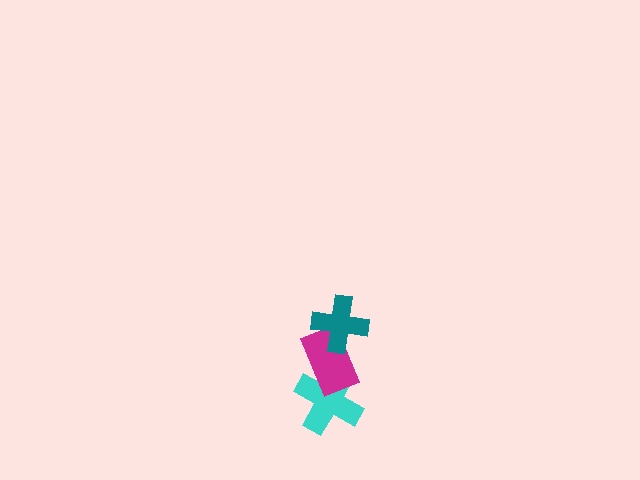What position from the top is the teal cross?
The teal cross is 1st from the top.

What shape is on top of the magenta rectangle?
The teal cross is on top of the magenta rectangle.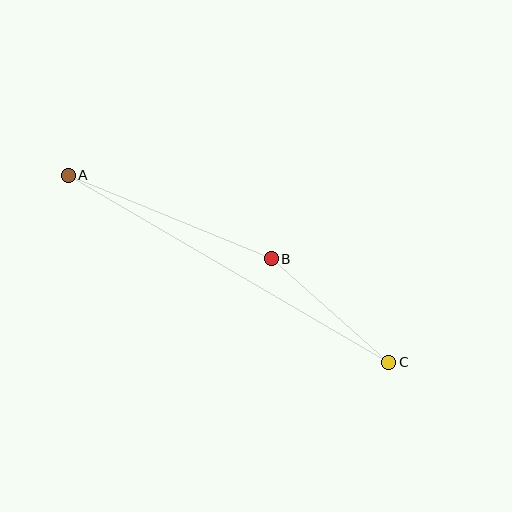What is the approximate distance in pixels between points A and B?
The distance between A and B is approximately 220 pixels.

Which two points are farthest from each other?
Points A and C are farthest from each other.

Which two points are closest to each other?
Points B and C are closest to each other.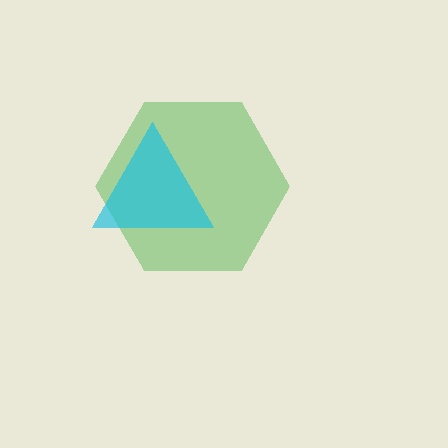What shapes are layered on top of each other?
The layered shapes are: a green hexagon, a cyan triangle.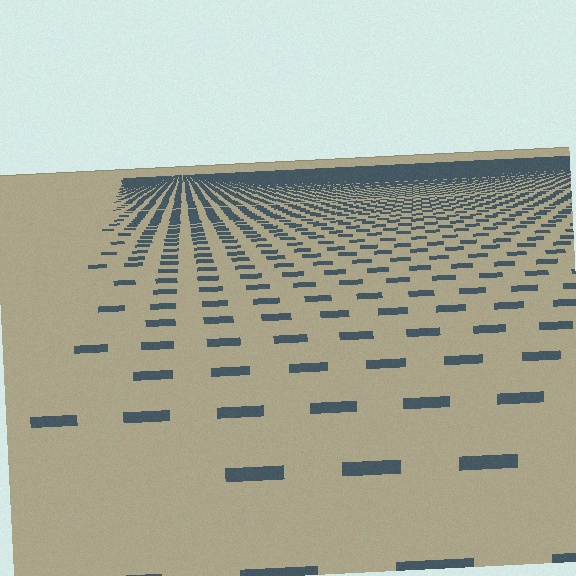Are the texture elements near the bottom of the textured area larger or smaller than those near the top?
Larger. Near the bottom, elements are closer to the viewer and appear at a bigger on-screen size.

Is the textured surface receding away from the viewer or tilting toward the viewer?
The surface is receding away from the viewer. Texture elements get smaller and denser toward the top.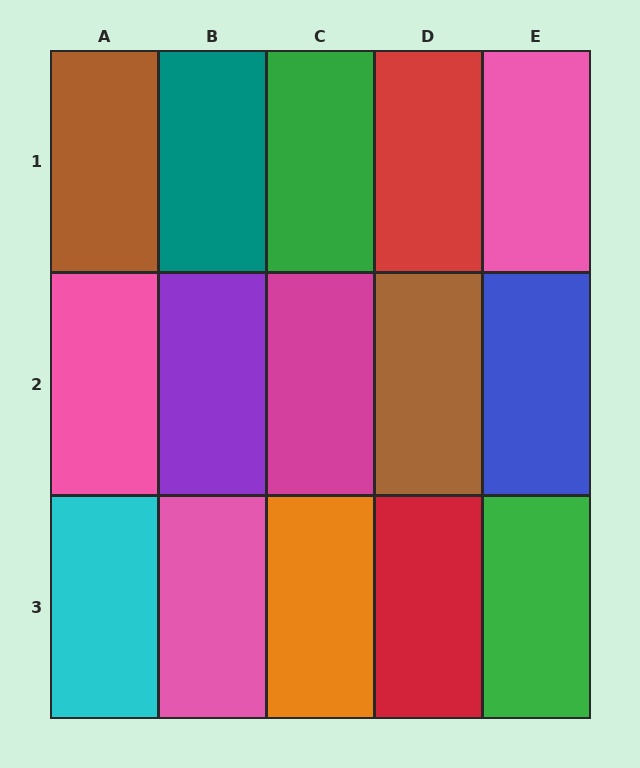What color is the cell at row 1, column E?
Pink.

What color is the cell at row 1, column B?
Teal.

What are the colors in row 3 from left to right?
Cyan, pink, orange, red, green.